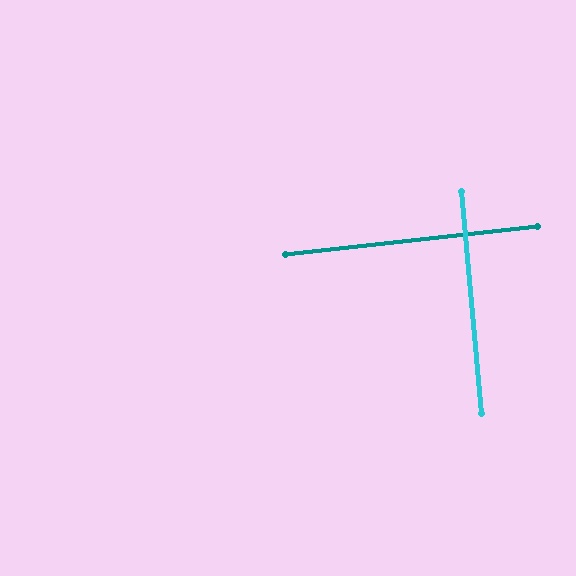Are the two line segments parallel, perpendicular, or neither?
Perpendicular — they meet at approximately 89°.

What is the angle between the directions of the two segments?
Approximately 89 degrees.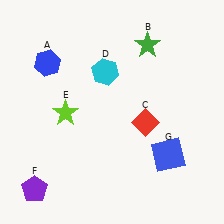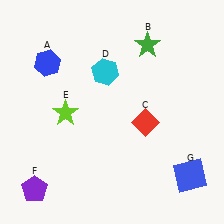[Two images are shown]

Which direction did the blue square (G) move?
The blue square (G) moved right.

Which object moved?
The blue square (G) moved right.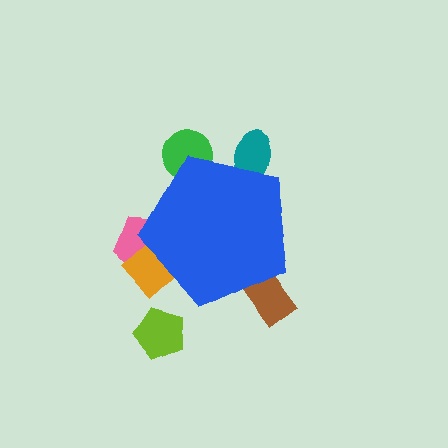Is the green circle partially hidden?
Yes, the green circle is partially hidden behind the blue pentagon.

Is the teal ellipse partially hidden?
Yes, the teal ellipse is partially hidden behind the blue pentagon.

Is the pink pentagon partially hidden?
Yes, the pink pentagon is partially hidden behind the blue pentagon.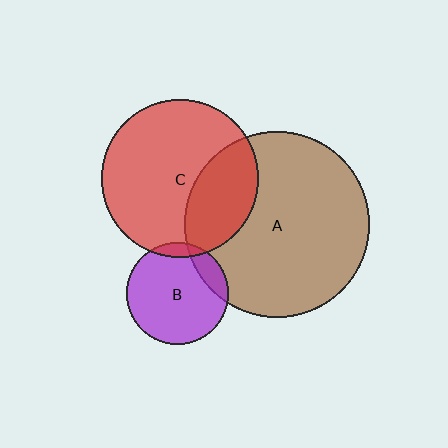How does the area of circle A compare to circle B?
Approximately 3.3 times.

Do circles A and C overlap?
Yes.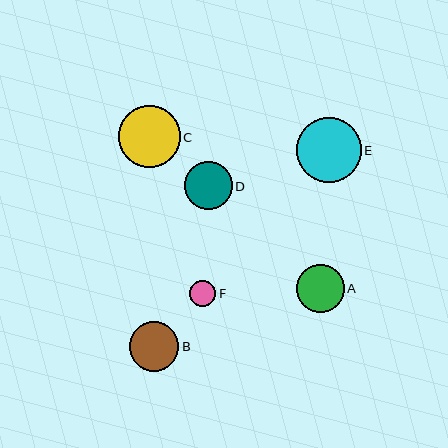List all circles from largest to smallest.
From largest to smallest: E, C, B, D, A, F.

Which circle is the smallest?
Circle F is the smallest with a size of approximately 26 pixels.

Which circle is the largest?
Circle E is the largest with a size of approximately 65 pixels.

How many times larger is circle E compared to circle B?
Circle E is approximately 1.3 times the size of circle B.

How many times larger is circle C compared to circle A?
Circle C is approximately 1.3 times the size of circle A.